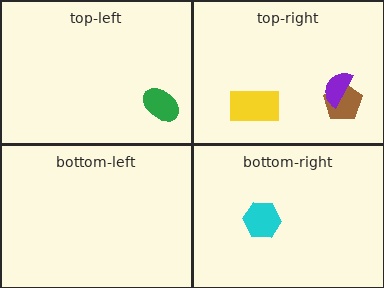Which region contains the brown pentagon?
The top-right region.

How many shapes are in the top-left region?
1.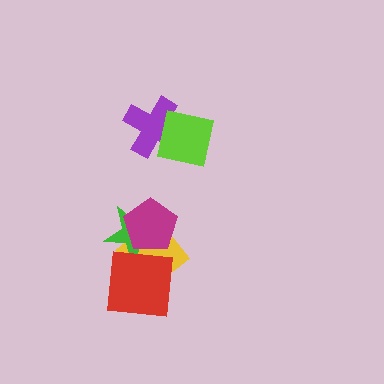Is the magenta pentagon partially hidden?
No, no other shape covers it.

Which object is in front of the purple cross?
The lime square is in front of the purple cross.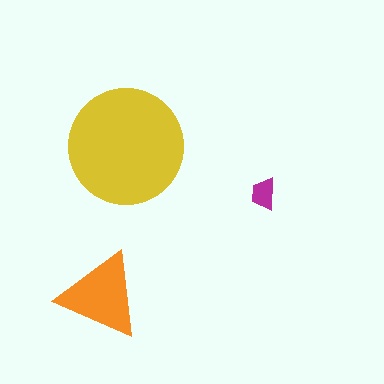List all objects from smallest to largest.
The magenta trapezoid, the orange triangle, the yellow circle.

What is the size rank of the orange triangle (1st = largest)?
2nd.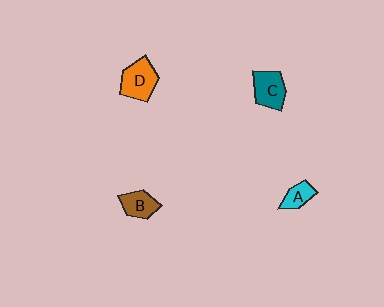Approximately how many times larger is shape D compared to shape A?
Approximately 1.8 times.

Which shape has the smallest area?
Shape A (cyan).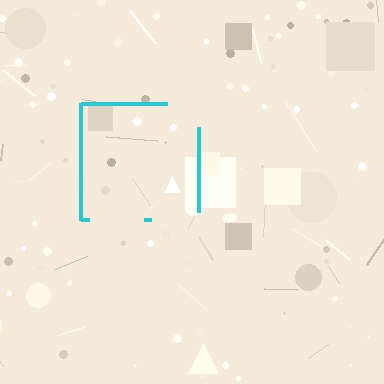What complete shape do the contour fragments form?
The contour fragments form a square.